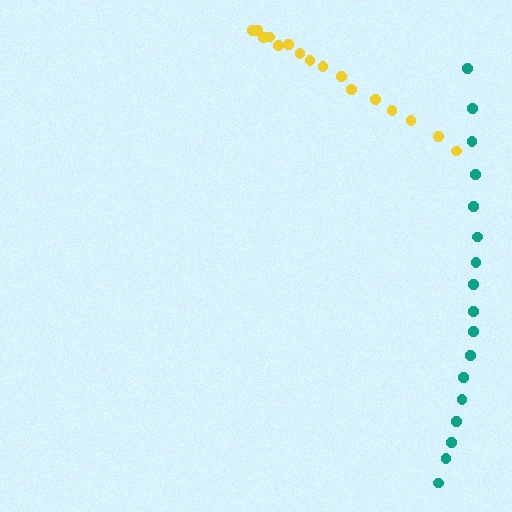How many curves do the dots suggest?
There are 2 distinct paths.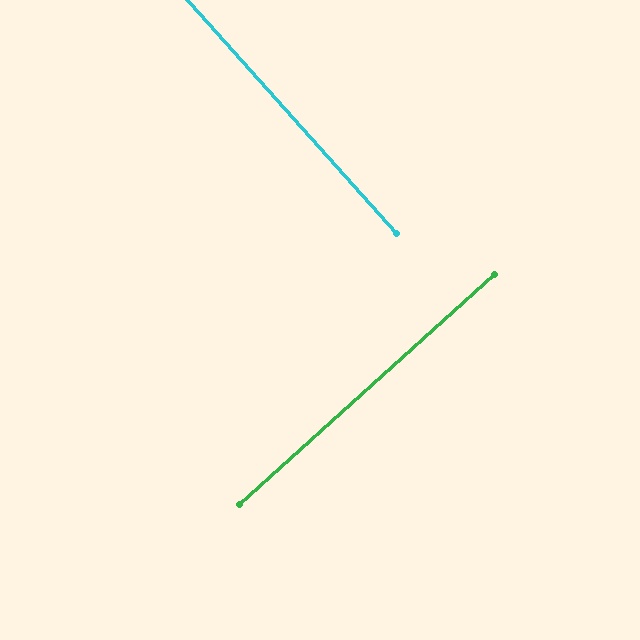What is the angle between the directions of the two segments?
Approximately 90 degrees.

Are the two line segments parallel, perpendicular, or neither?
Perpendicular — they meet at approximately 90°.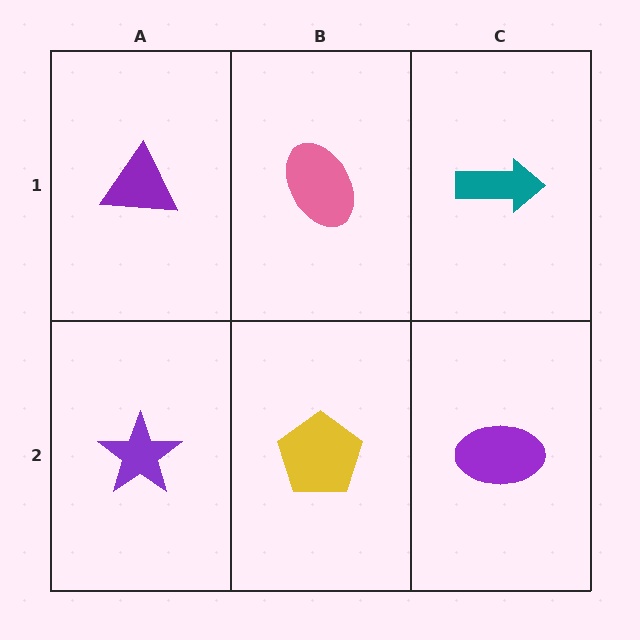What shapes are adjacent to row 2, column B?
A pink ellipse (row 1, column B), a purple star (row 2, column A), a purple ellipse (row 2, column C).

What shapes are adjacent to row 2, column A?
A purple triangle (row 1, column A), a yellow pentagon (row 2, column B).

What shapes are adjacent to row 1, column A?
A purple star (row 2, column A), a pink ellipse (row 1, column B).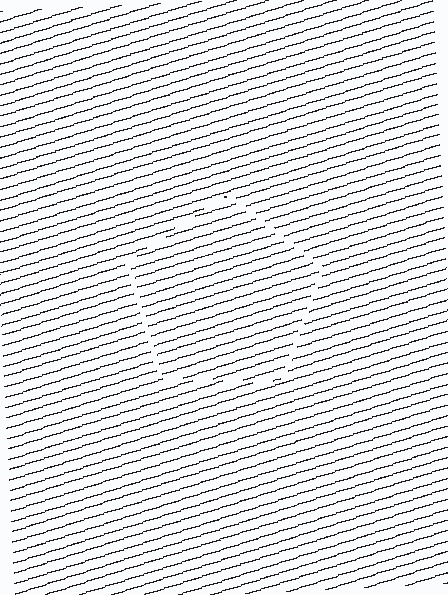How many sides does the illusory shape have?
5 sides — the line-ends trace a pentagon.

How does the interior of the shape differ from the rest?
The interior of the shape contains the same grating, shifted by half a period — the contour is defined by the phase discontinuity where line-ends from the inner and outer gratings abut.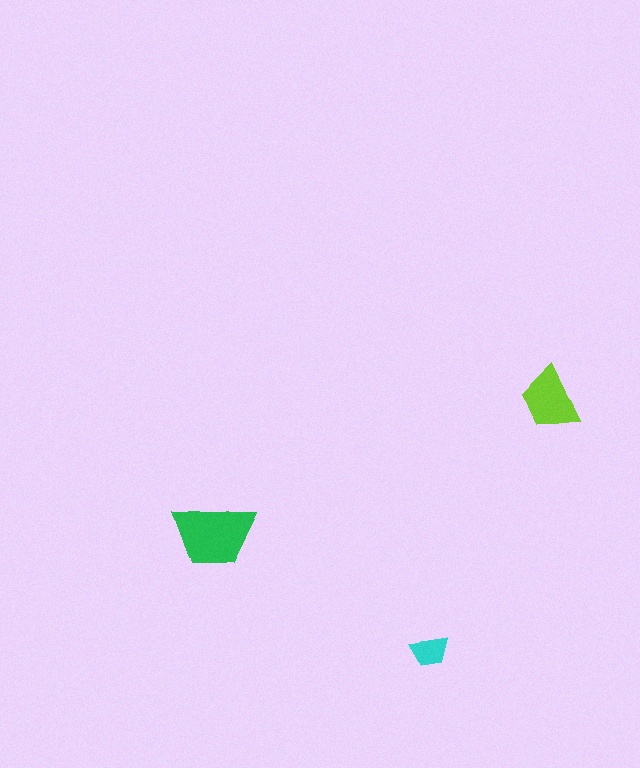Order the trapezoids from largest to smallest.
the green one, the lime one, the cyan one.